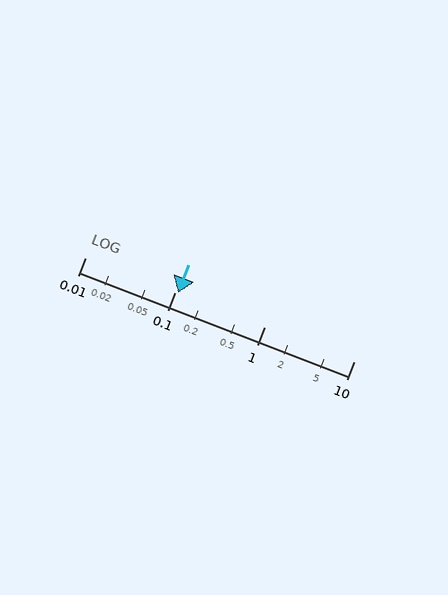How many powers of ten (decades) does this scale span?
The scale spans 3 decades, from 0.01 to 10.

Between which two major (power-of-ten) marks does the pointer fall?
The pointer is between 0.1 and 1.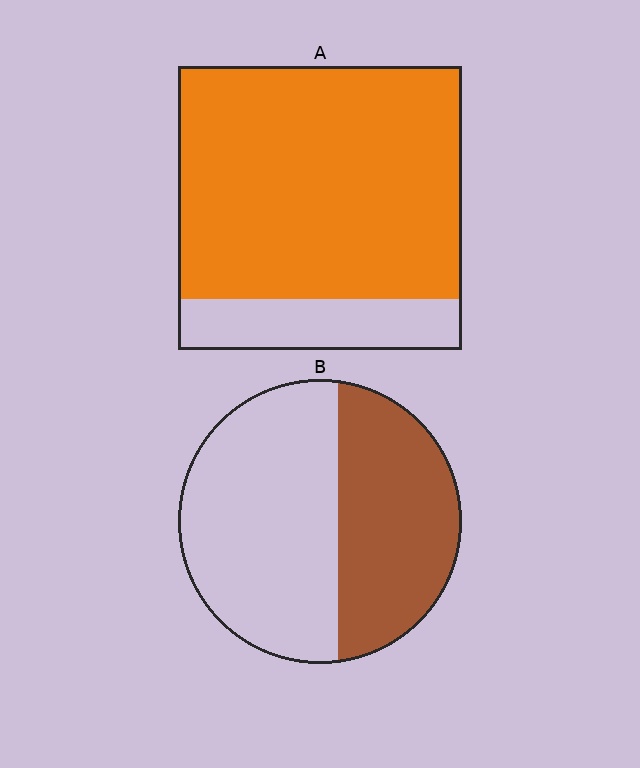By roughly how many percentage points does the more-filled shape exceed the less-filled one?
By roughly 40 percentage points (A over B).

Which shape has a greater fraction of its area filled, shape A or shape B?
Shape A.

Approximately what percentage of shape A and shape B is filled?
A is approximately 80% and B is approximately 40%.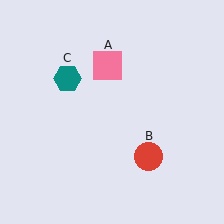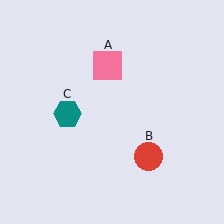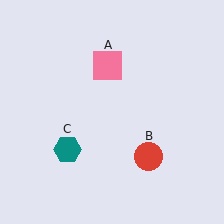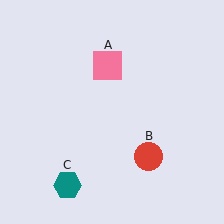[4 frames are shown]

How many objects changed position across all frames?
1 object changed position: teal hexagon (object C).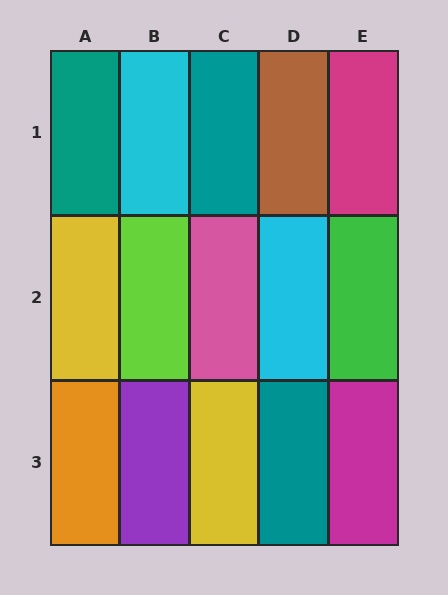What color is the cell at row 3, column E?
Magenta.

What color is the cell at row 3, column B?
Purple.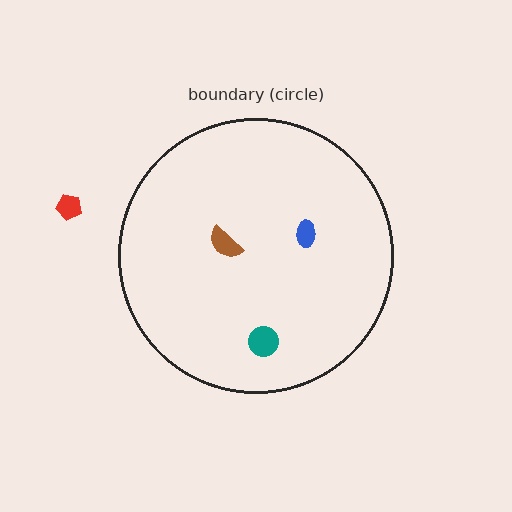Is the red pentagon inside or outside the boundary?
Outside.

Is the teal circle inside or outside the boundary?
Inside.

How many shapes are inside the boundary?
3 inside, 1 outside.